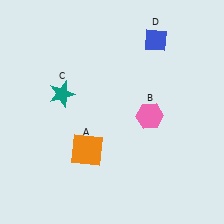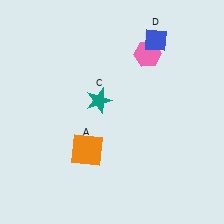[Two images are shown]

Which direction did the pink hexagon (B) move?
The pink hexagon (B) moved up.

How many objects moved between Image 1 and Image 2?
2 objects moved between the two images.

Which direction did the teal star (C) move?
The teal star (C) moved right.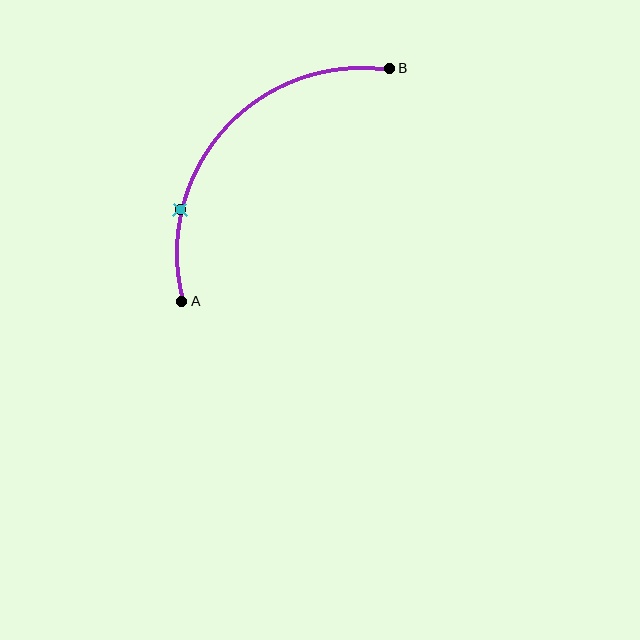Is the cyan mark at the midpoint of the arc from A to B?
No. The cyan mark lies on the arc but is closer to endpoint A. The arc midpoint would be at the point on the curve equidistant along the arc from both A and B.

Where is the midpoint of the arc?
The arc midpoint is the point on the curve farthest from the straight line joining A and B. It sits above and to the left of that line.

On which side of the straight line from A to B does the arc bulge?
The arc bulges above and to the left of the straight line connecting A and B.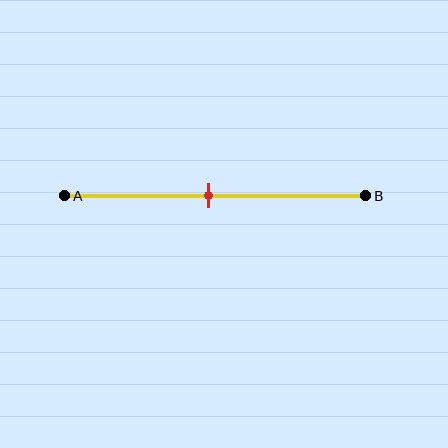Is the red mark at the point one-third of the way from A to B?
No, the mark is at about 50% from A, not at the 33% one-third point.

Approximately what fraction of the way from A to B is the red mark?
The red mark is approximately 50% of the way from A to B.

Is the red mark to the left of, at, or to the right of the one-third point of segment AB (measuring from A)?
The red mark is to the right of the one-third point of segment AB.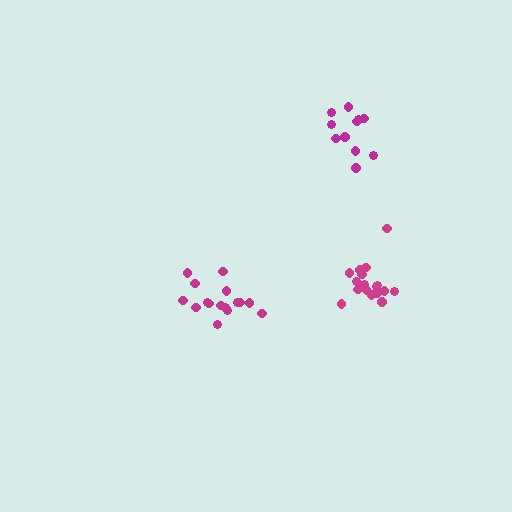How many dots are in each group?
Group 1: 16 dots, Group 2: 17 dots, Group 3: 11 dots (44 total).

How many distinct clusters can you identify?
There are 3 distinct clusters.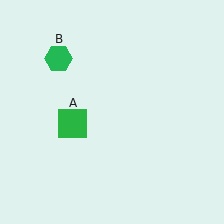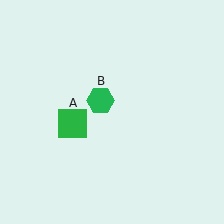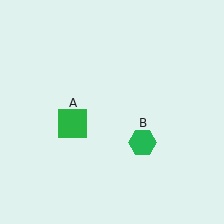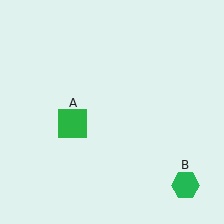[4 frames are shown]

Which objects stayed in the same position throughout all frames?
Green square (object A) remained stationary.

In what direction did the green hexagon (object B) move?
The green hexagon (object B) moved down and to the right.